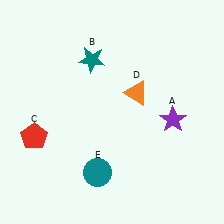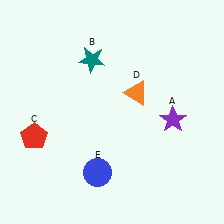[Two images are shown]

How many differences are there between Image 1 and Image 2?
There is 1 difference between the two images.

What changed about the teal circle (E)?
In Image 1, E is teal. In Image 2, it changed to blue.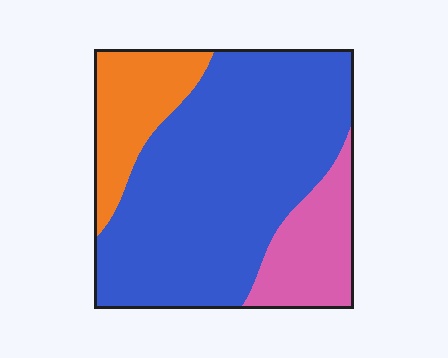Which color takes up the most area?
Blue, at roughly 65%.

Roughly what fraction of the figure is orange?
Orange takes up about one sixth (1/6) of the figure.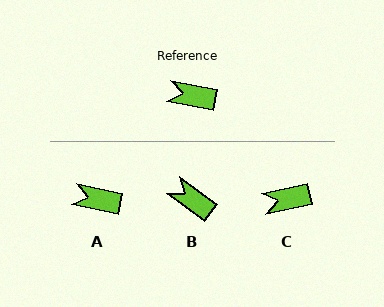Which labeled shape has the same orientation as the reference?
A.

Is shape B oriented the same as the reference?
No, it is off by about 25 degrees.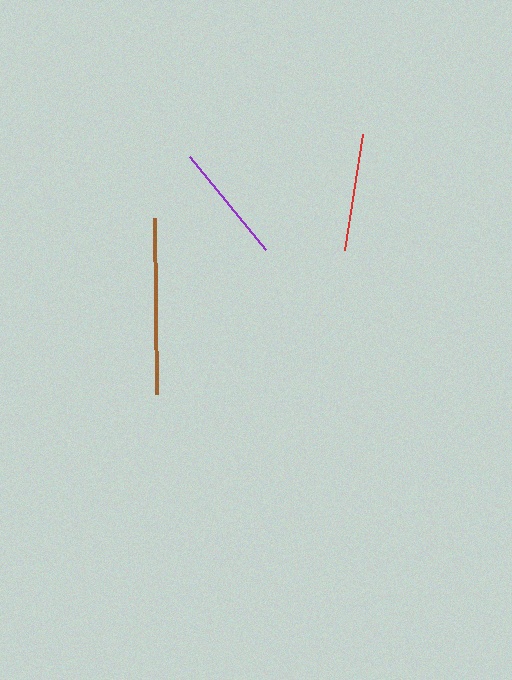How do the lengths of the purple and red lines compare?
The purple and red lines are approximately the same length.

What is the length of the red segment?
The red segment is approximately 118 pixels long.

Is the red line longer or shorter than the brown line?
The brown line is longer than the red line.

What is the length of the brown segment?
The brown segment is approximately 176 pixels long.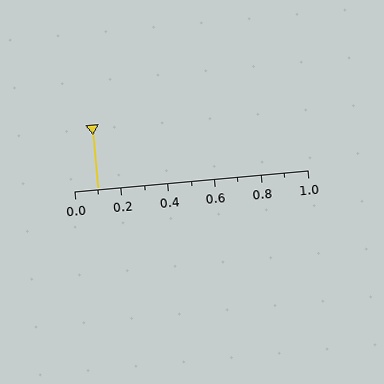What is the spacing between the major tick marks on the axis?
The major ticks are spaced 0.2 apart.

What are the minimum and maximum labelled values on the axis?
The axis runs from 0.0 to 1.0.